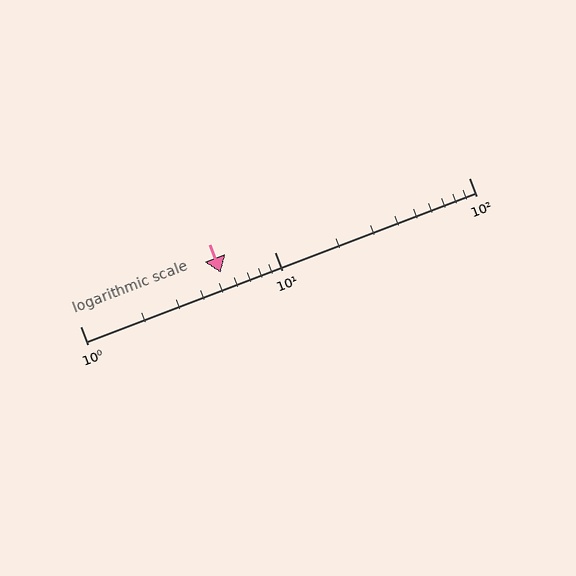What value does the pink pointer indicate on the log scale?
The pointer indicates approximately 5.3.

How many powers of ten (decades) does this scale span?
The scale spans 2 decades, from 1 to 100.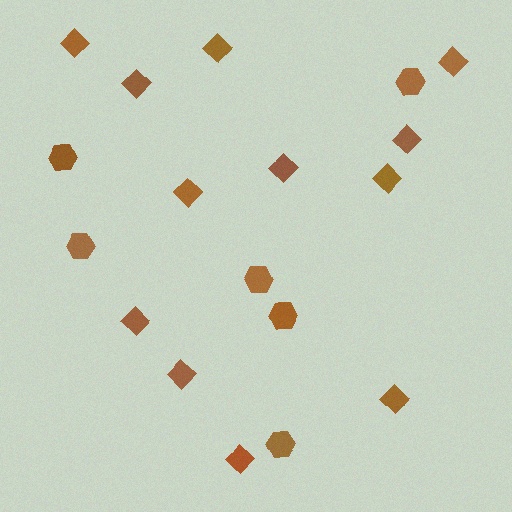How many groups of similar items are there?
There are 2 groups: one group of hexagons (6) and one group of diamonds (12).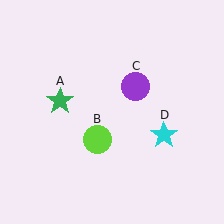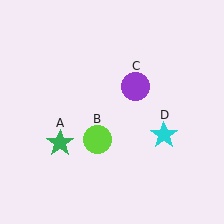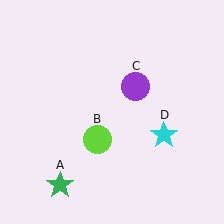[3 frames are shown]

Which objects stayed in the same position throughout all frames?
Lime circle (object B) and purple circle (object C) and cyan star (object D) remained stationary.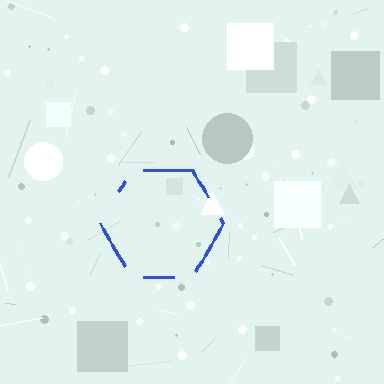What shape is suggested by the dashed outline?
The dashed outline suggests a hexagon.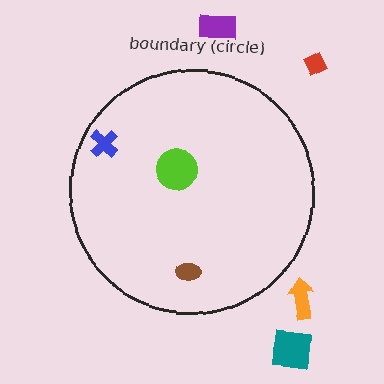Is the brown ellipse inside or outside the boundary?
Inside.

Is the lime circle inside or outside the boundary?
Inside.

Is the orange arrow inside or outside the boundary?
Outside.